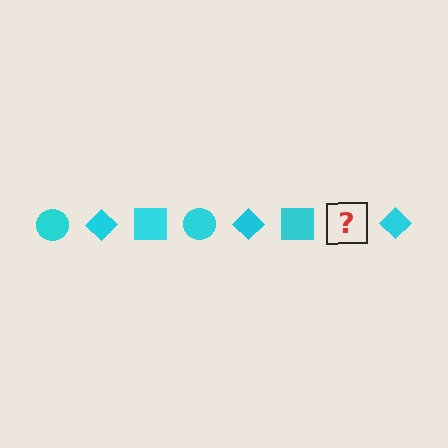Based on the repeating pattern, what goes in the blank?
The blank should be a cyan circle.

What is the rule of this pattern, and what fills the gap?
The rule is that the pattern cycles through circle, diamond, square shapes in cyan. The gap should be filled with a cyan circle.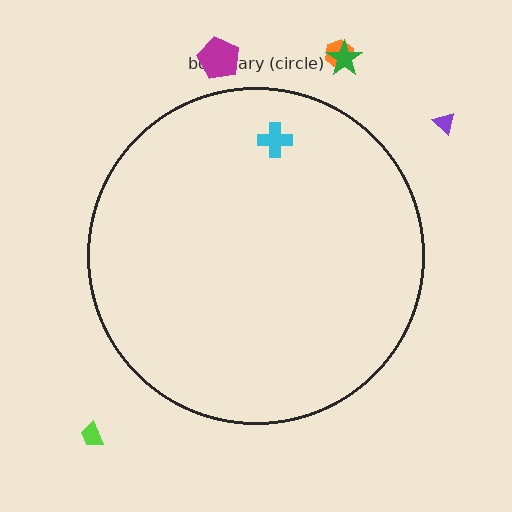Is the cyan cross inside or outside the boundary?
Inside.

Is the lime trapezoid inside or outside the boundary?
Outside.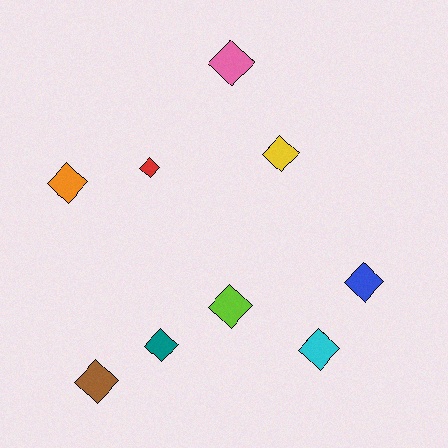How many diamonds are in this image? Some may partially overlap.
There are 9 diamonds.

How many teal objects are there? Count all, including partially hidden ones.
There is 1 teal object.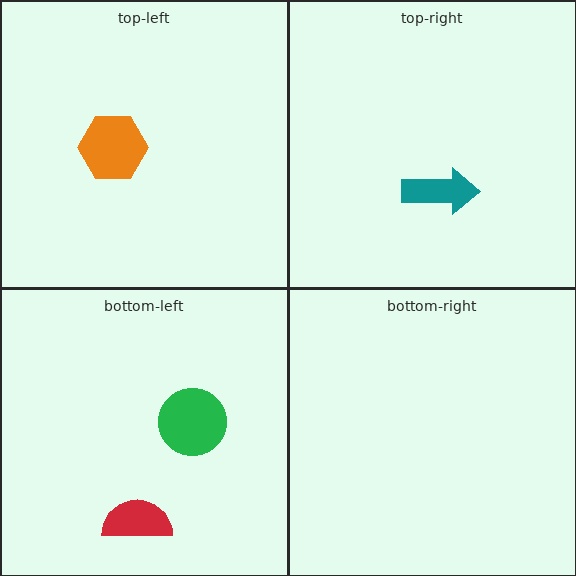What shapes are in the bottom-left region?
The green circle, the red semicircle.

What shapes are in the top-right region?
The teal arrow.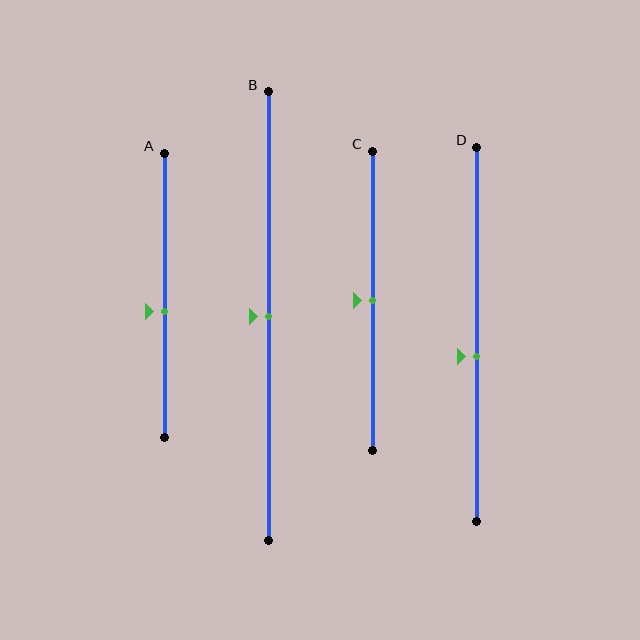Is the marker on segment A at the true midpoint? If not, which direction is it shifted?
No, the marker on segment A is shifted downward by about 6% of the segment length.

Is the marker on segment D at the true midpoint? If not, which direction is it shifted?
No, the marker on segment D is shifted downward by about 6% of the segment length.